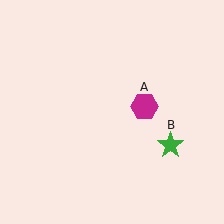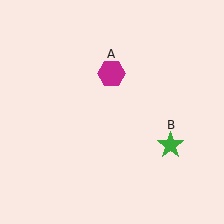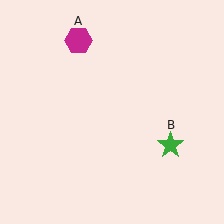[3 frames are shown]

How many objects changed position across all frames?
1 object changed position: magenta hexagon (object A).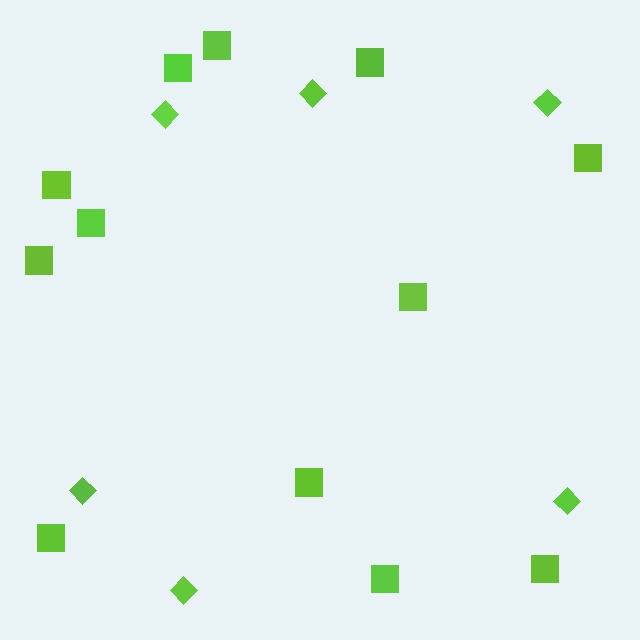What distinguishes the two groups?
There are 2 groups: one group of squares (12) and one group of diamonds (6).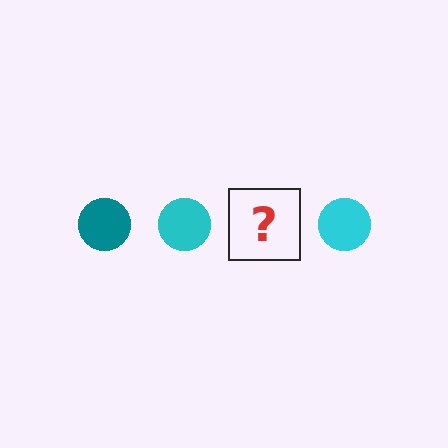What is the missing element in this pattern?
The missing element is a teal circle.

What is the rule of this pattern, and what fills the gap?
The rule is that the pattern cycles through teal, cyan circles. The gap should be filled with a teal circle.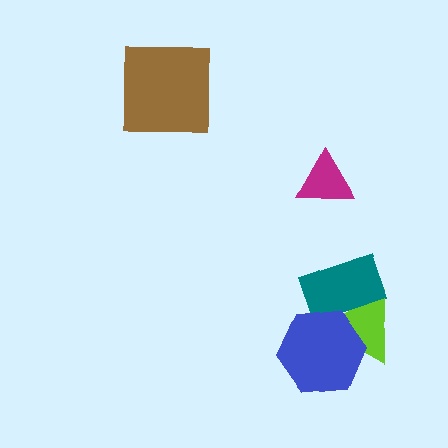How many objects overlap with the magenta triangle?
0 objects overlap with the magenta triangle.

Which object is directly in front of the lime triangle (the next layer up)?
The teal rectangle is directly in front of the lime triangle.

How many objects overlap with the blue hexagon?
2 objects overlap with the blue hexagon.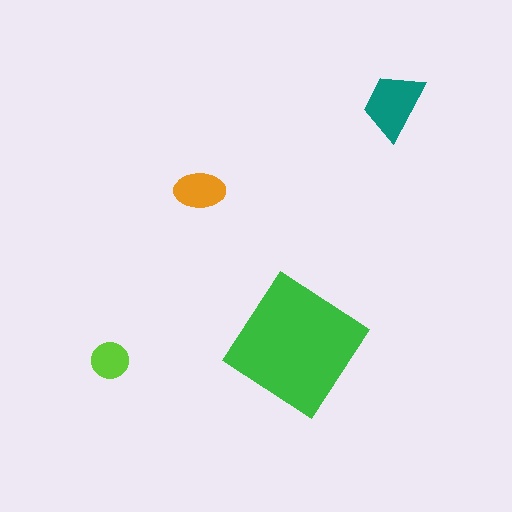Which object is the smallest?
The lime circle.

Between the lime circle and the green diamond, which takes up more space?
The green diamond.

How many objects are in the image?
There are 4 objects in the image.